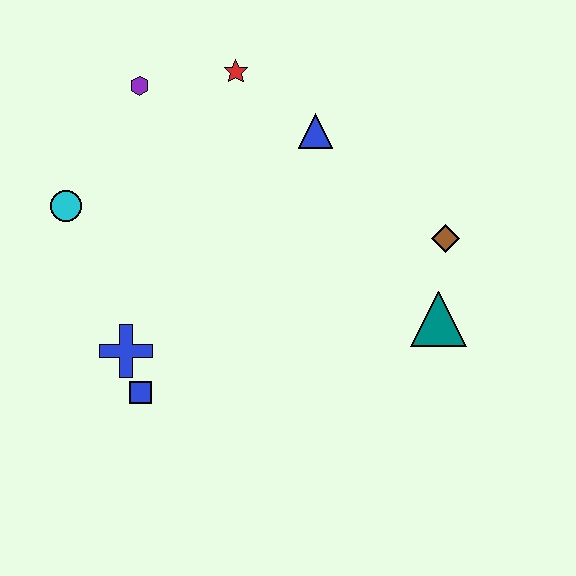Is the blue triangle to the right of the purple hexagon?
Yes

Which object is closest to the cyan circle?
The purple hexagon is closest to the cyan circle.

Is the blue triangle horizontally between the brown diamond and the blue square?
Yes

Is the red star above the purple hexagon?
Yes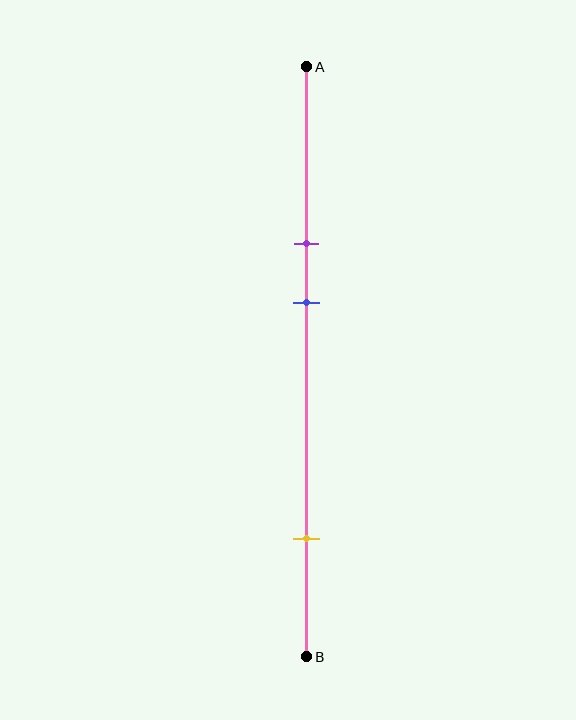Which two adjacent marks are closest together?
The purple and blue marks are the closest adjacent pair.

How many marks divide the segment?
There are 3 marks dividing the segment.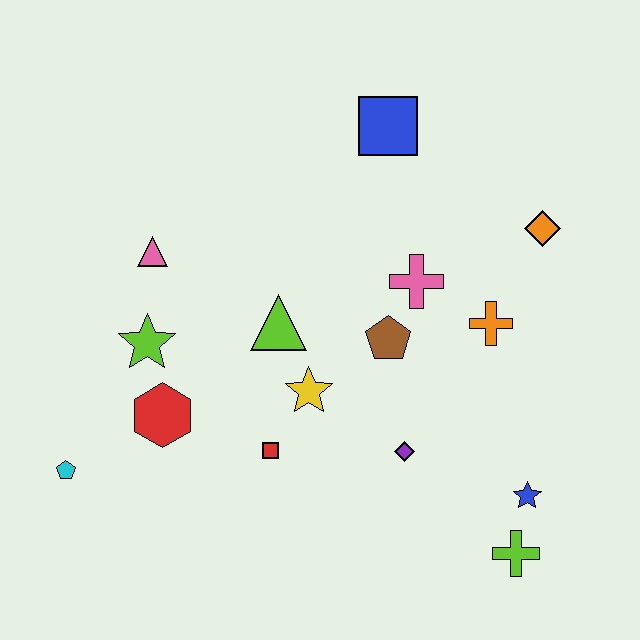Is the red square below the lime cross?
No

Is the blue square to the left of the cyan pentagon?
No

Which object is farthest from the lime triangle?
The lime cross is farthest from the lime triangle.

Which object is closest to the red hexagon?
The lime star is closest to the red hexagon.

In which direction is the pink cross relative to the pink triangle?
The pink cross is to the right of the pink triangle.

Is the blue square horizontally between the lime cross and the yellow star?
Yes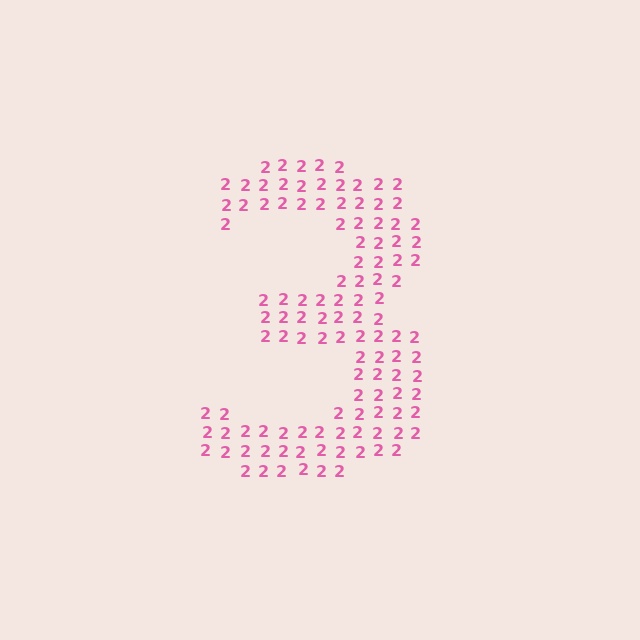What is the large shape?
The large shape is the digit 3.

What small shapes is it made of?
It is made of small digit 2's.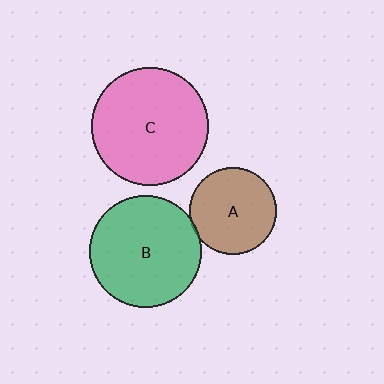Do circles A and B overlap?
Yes.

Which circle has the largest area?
Circle C (pink).